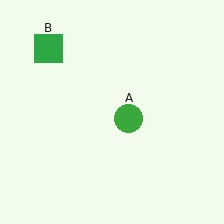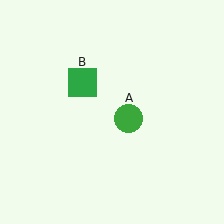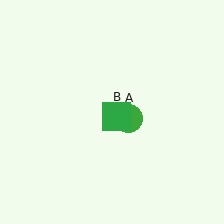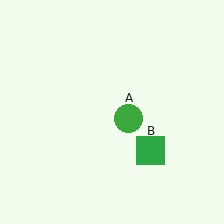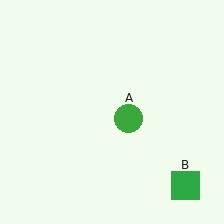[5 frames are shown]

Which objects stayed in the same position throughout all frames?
Green circle (object A) remained stationary.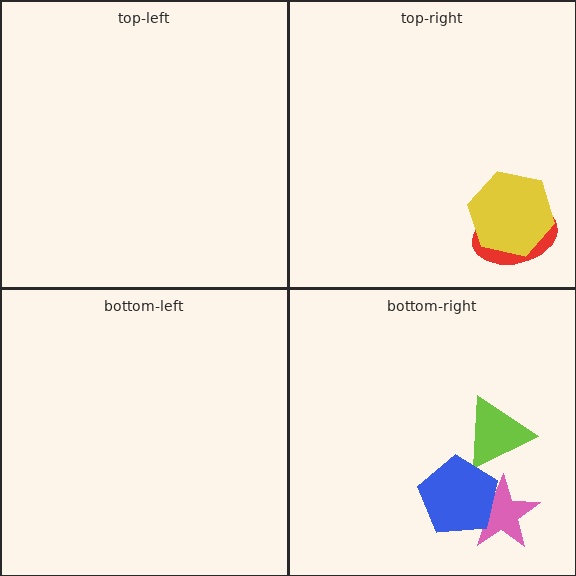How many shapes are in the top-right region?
2.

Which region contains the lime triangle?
The bottom-right region.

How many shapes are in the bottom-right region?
3.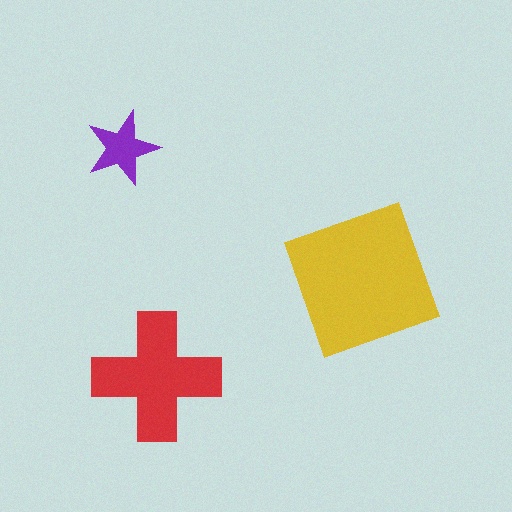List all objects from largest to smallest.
The yellow square, the red cross, the purple star.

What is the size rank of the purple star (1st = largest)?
3rd.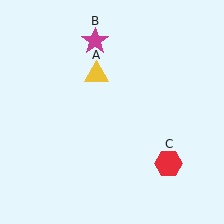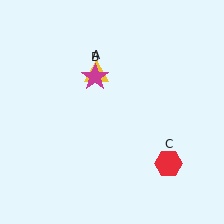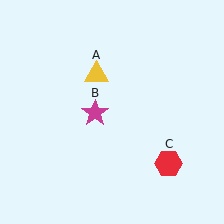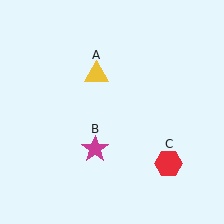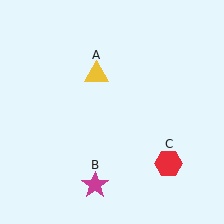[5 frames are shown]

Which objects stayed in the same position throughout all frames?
Yellow triangle (object A) and red hexagon (object C) remained stationary.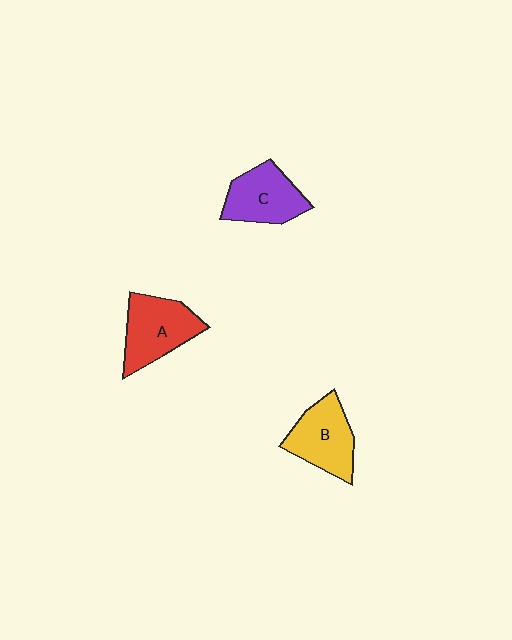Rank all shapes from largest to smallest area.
From largest to smallest: A (red), B (yellow), C (purple).